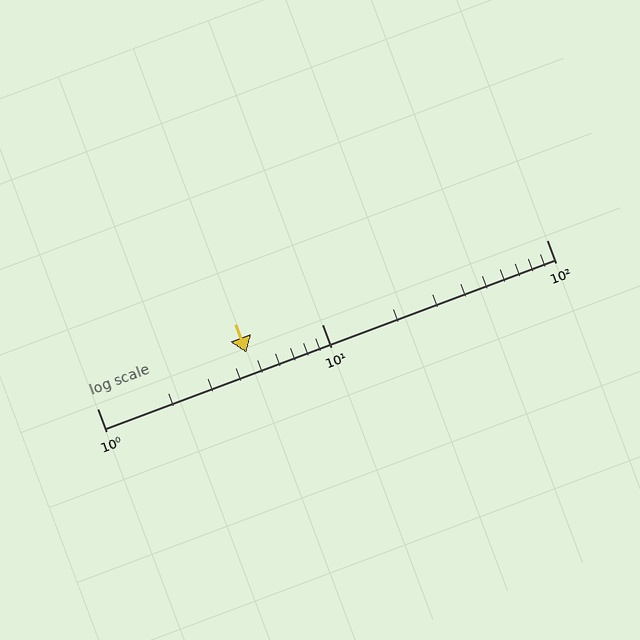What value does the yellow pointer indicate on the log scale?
The pointer indicates approximately 4.6.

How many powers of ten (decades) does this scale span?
The scale spans 2 decades, from 1 to 100.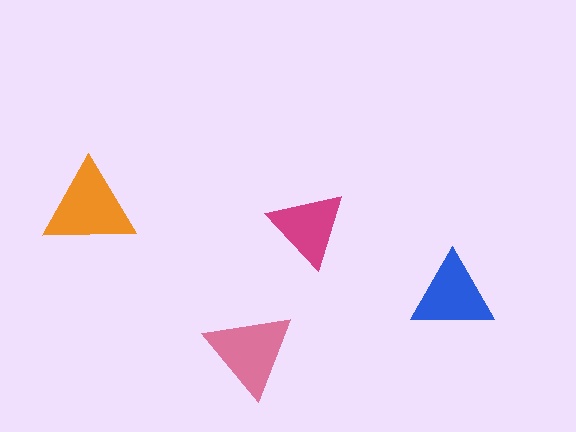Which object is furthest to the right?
The blue triangle is rightmost.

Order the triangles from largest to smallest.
the orange one, the pink one, the blue one, the magenta one.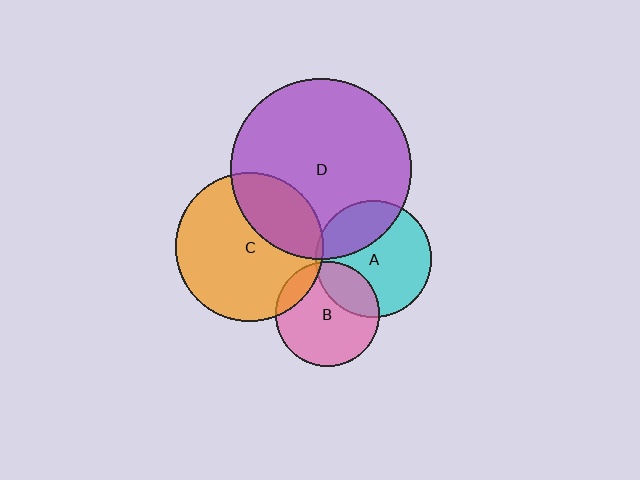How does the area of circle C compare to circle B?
Approximately 2.0 times.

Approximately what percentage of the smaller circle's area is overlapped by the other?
Approximately 30%.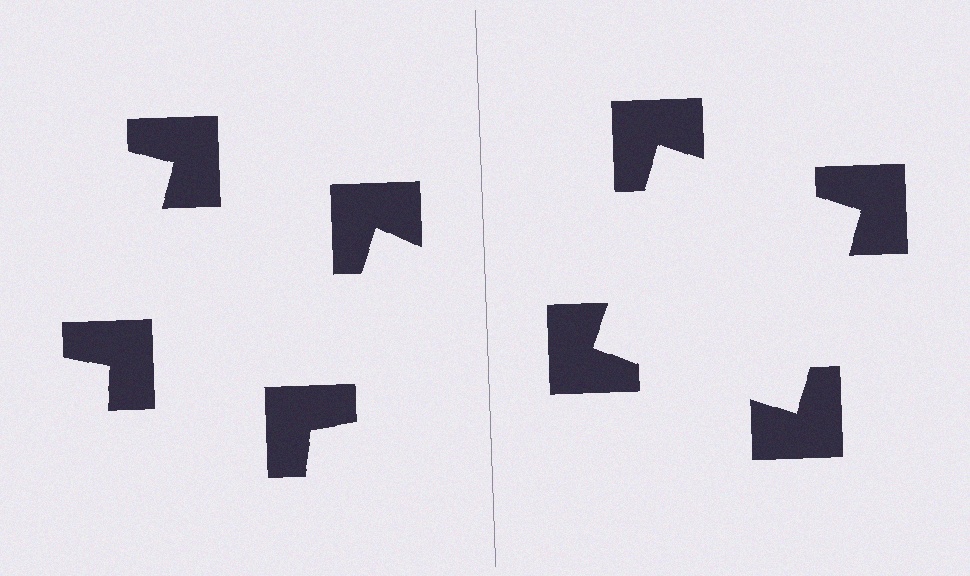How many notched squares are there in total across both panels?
8 — 4 on each side.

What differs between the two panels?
The notched squares are positioned identically on both sides; only the wedge orientations differ. On the right they align to a square; on the left they are misaligned.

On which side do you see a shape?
An illusory square appears on the right side. On the left side the wedge cuts are rotated, so no coherent shape forms.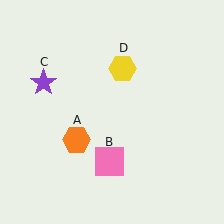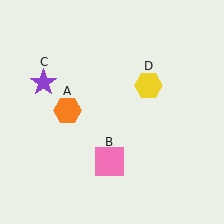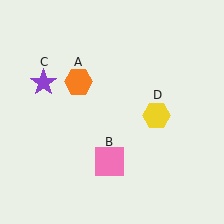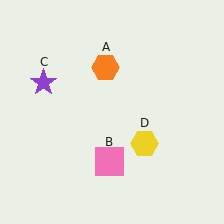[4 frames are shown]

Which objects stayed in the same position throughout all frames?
Pink square (object B) and purple star (object C) remained stationary.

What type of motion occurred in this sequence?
The orange hexagon (object A), yellow hexagon (object D) rotated clockwise around the center of the scene.